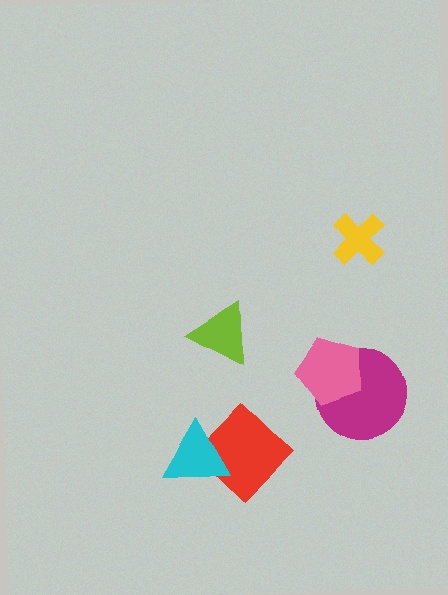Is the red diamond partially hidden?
Yes, it is partially covered by another shape.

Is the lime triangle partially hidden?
No, no other shape covers it.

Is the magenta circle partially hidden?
Yes, it is partially covered by another shape.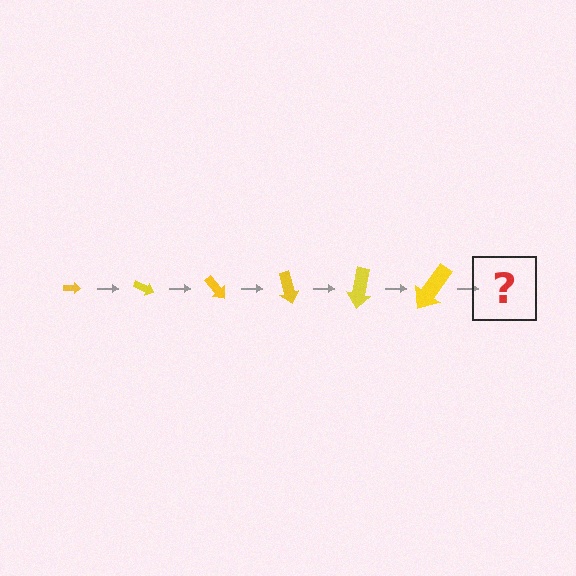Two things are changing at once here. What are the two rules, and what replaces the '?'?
The two rules are that the arrow grows larger each step and it rotates 25 degrees each step. The '?' should be an arrow, larger than the previous one and rotated 150 degrees from the start.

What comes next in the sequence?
The next element should be an arrow, larger than the previous one and rotated 150 degrees from the start.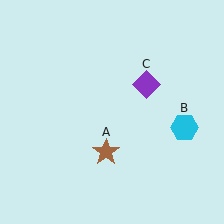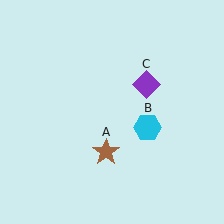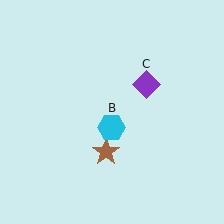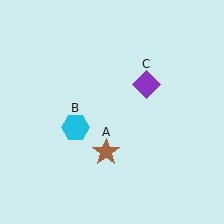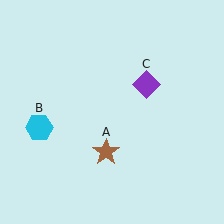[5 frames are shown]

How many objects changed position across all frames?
1 object changed position: cyan hexagon (object B).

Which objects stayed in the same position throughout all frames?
Brown star (object A) and purple diamond (object C) remained stationary.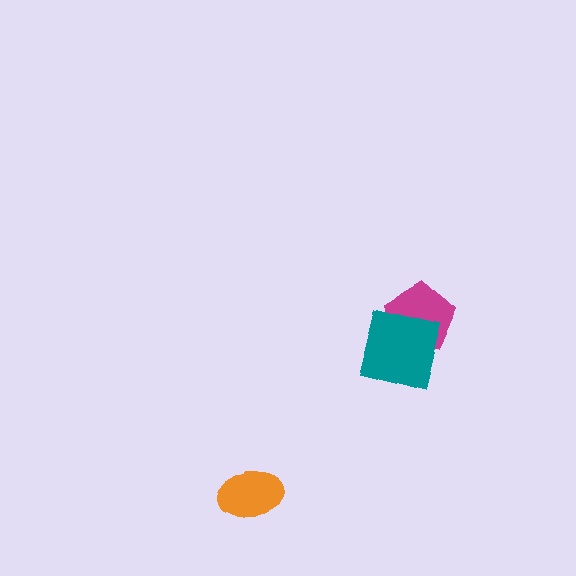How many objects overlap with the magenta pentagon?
1 object overlaps with the magenta pentagon.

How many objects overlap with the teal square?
1 object overlaps with the teal square.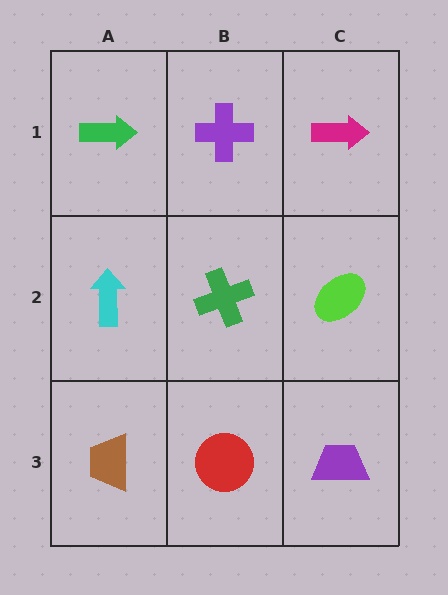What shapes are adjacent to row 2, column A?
A green arrow (row 1, column A), a brown trapezoid (row 3, column A), a green cross (row 2, column B).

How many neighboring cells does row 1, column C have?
2.